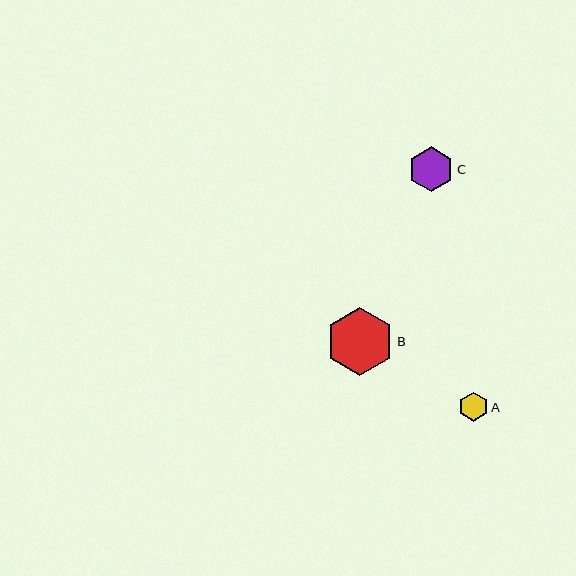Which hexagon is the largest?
Hexagon B is the largest with a size of approximately 69 pixels.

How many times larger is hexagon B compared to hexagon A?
Hexagon B is approximately 2.4 times the size of hexagon A.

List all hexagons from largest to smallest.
From largest to smallest: B, C, A.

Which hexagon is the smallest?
Hexagon A is the smallest with a size of approximately 29 pixels.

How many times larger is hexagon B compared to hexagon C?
Hexagon B is approximately 1.5 times the size of hexagon C.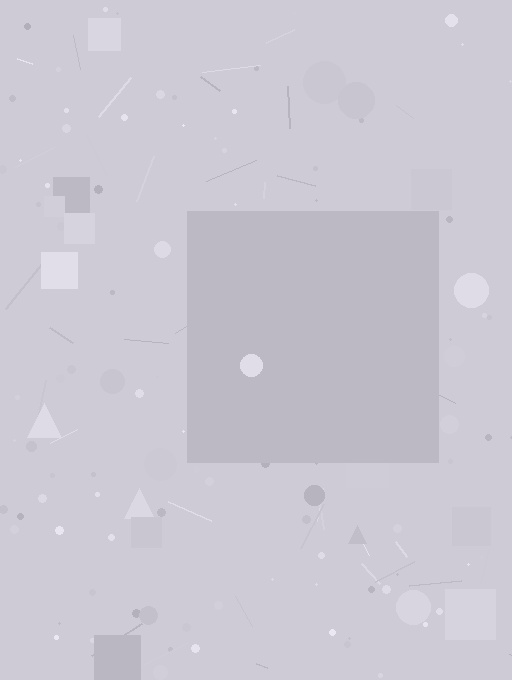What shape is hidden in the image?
A square is hidden in the image.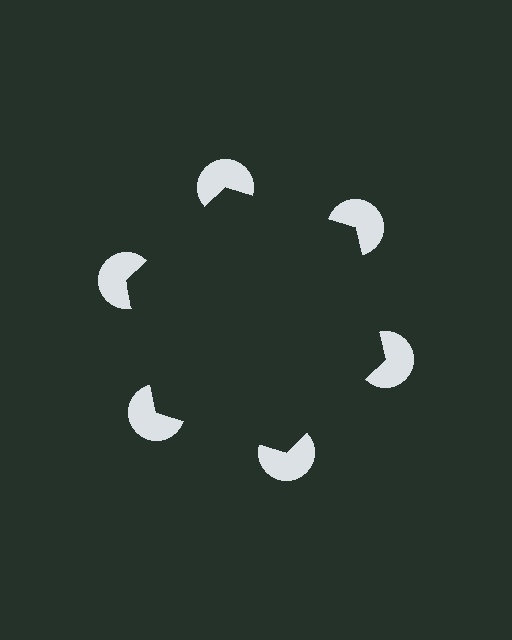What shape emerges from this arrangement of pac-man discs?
An illusory hexagon — its edges are inferred from the aligned wedge cuts in the pac-man discs, not physically drawn.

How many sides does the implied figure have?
6 sides.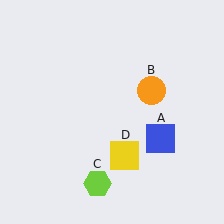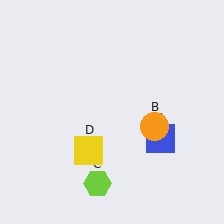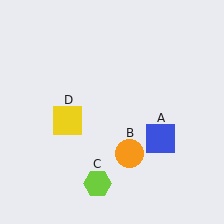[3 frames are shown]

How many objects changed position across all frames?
2 objects changed position: orange circle (object B), yellow square (object D).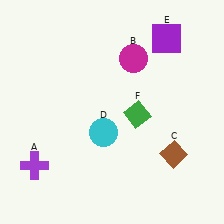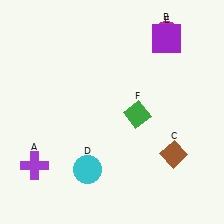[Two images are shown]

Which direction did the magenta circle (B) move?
The magenta circle (B) moved right.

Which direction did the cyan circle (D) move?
The cyan circle (D) moved down.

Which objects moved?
The objects that moved are: the magenta circle (B), the cyan circle (D).